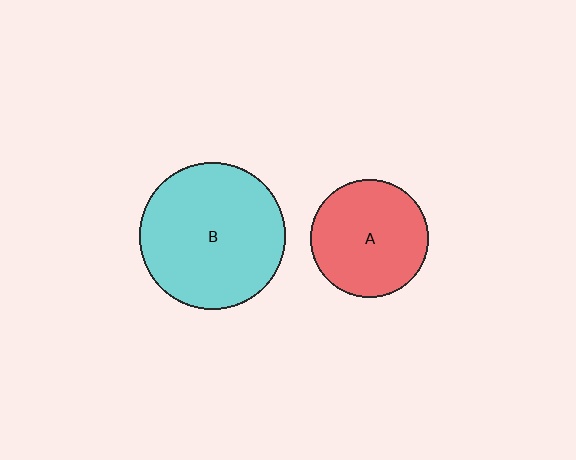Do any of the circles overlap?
No, none of the circles overlap.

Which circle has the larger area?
Circle B (cyan).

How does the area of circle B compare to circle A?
Approximately 1.6 times.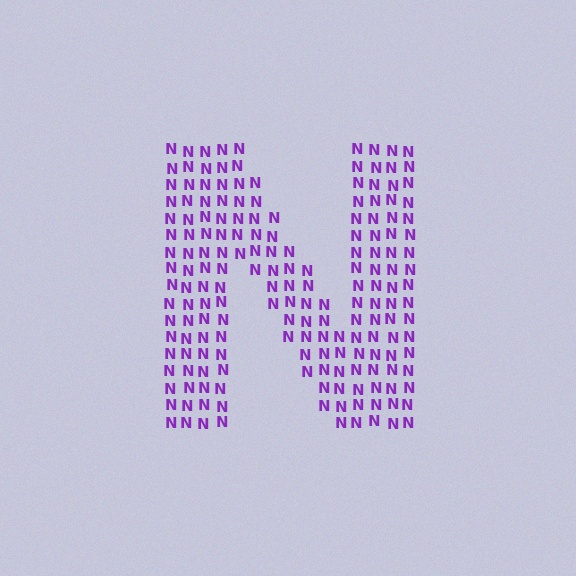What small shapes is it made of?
It is made of small letter N's.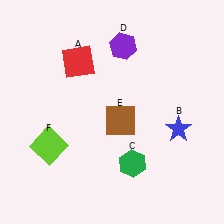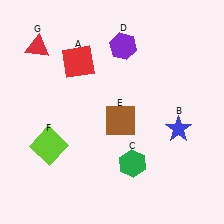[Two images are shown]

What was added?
A red triangle (G) was added in Image 2.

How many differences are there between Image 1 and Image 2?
There is 1 difference between the two images.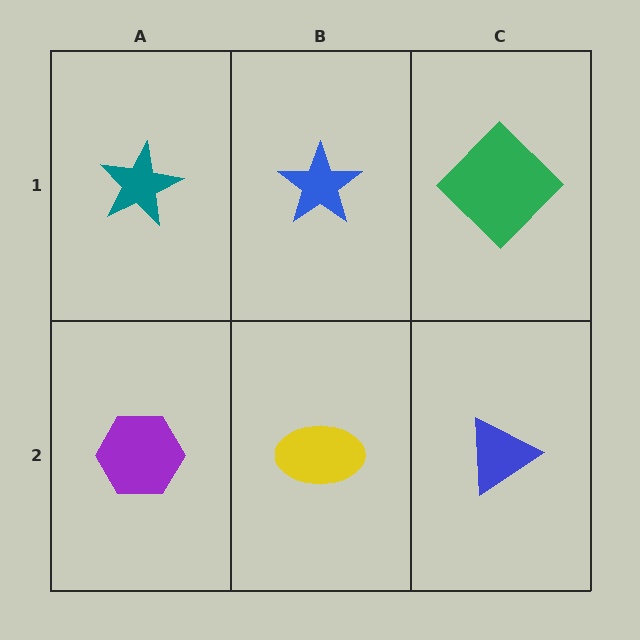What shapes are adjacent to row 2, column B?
A blue star (row 1, column B), a purple hexagon (row 2, column A), a blue triangle (row 2, column C).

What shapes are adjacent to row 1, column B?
A yellow ellipse (row 2, column B), a teal star (row 1, column A), a green diamond (row 1, column C).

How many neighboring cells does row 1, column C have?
2.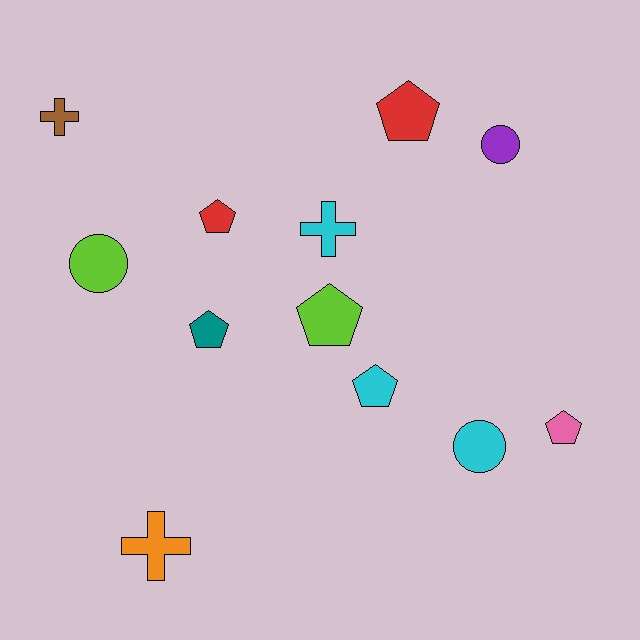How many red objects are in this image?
There are 2 red objects.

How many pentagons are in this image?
There are 6 pentagons.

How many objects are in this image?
There are 12 objects.